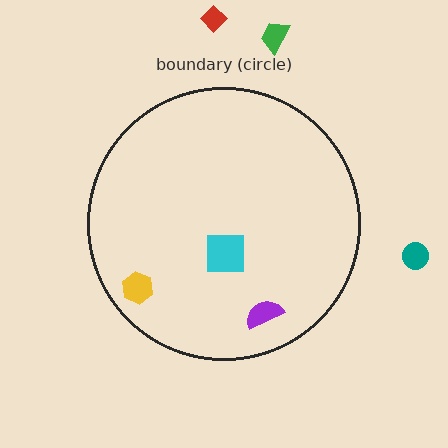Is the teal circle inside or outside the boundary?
Outside.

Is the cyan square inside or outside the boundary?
Inside.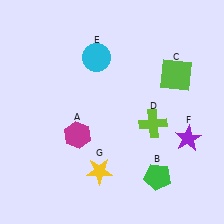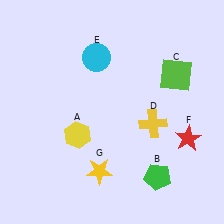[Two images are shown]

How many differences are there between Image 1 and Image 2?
There are 3 differences between the two images.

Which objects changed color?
A changed from magenta to yellow. D changed from lime to yellow. F changed from purple to red.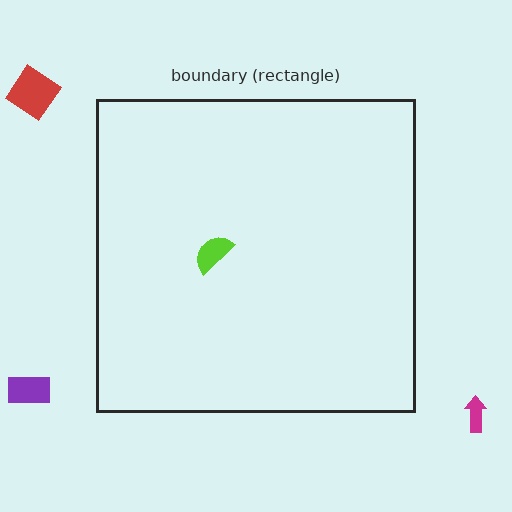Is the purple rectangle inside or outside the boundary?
Outside.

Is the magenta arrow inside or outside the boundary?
Outside.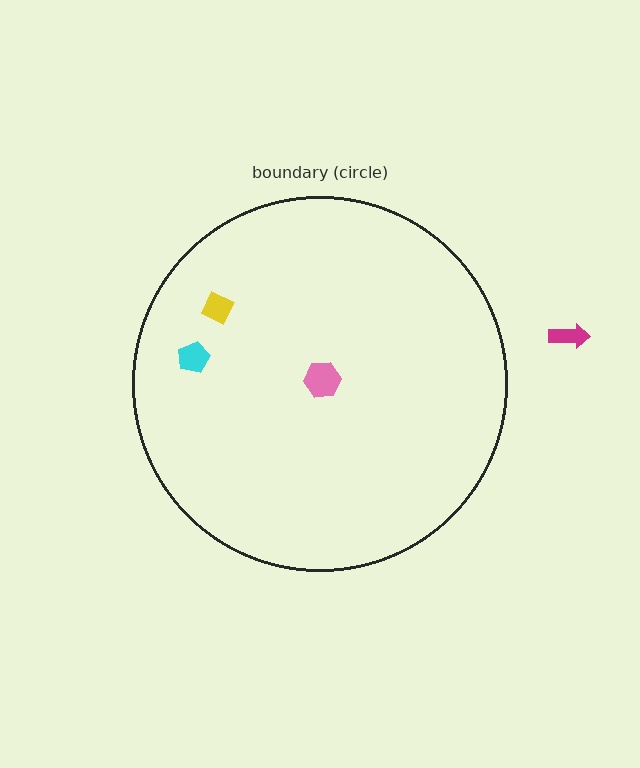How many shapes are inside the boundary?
3 inside, 1 outside.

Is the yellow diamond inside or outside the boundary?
Inside.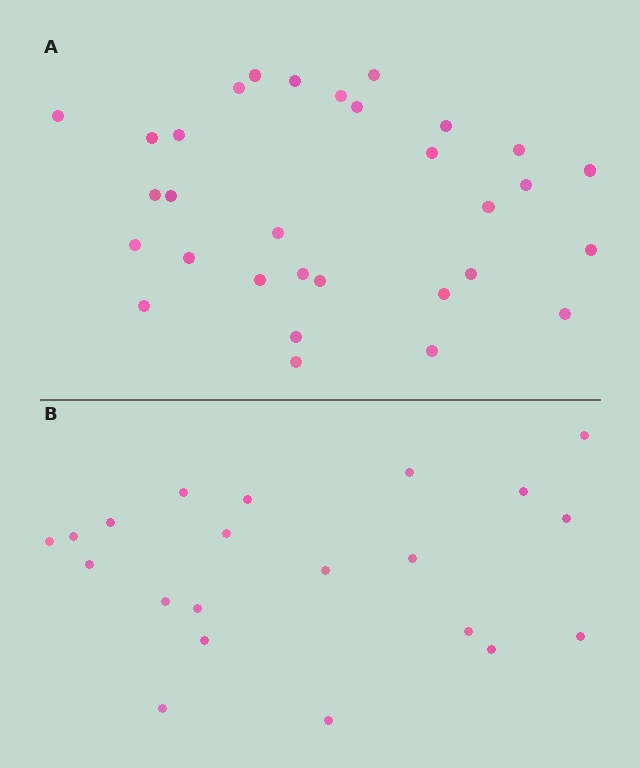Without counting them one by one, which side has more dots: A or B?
Region A (the top region) has more dots.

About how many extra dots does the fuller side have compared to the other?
Region A has roughly 10 or so more dots than region B.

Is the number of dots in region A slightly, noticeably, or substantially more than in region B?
Region A has substantially more. The ratio is roughly 1.5 to 1.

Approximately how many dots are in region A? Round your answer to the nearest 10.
About 30 dots. (The exact count is 31, which rounds to 30.)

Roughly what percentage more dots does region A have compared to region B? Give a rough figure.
About 50% more.